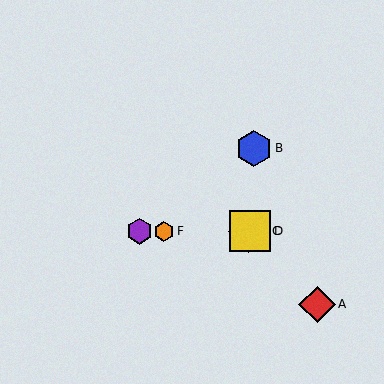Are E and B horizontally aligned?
No, E is at y≈231 and B is at y≈148.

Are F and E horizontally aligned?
Yes, both are at y≈231.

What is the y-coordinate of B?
Object B is at y≈148.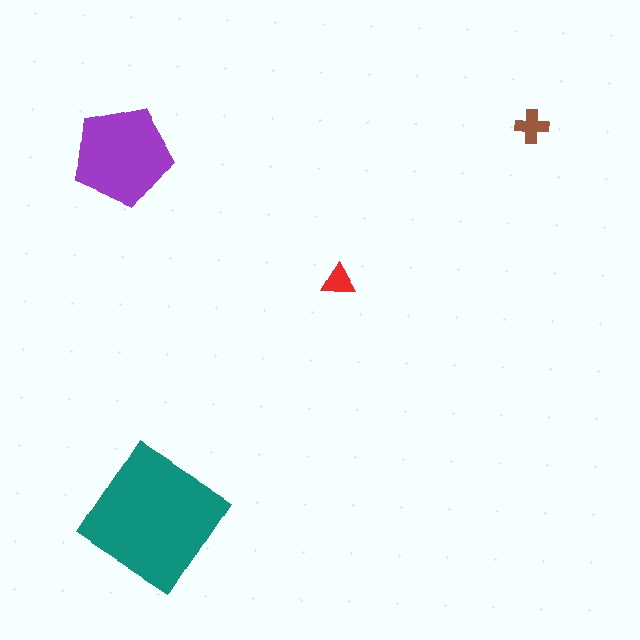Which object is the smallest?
The red triangle.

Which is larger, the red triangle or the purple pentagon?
The purple pentagon.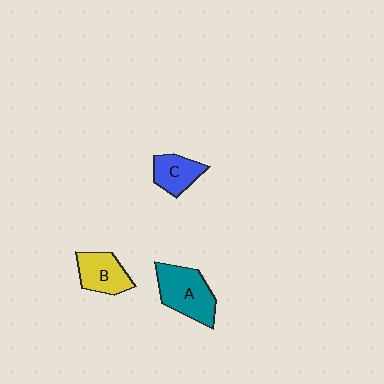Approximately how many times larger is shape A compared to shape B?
Approximately 1.4 times.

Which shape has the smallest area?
Shape C (blue).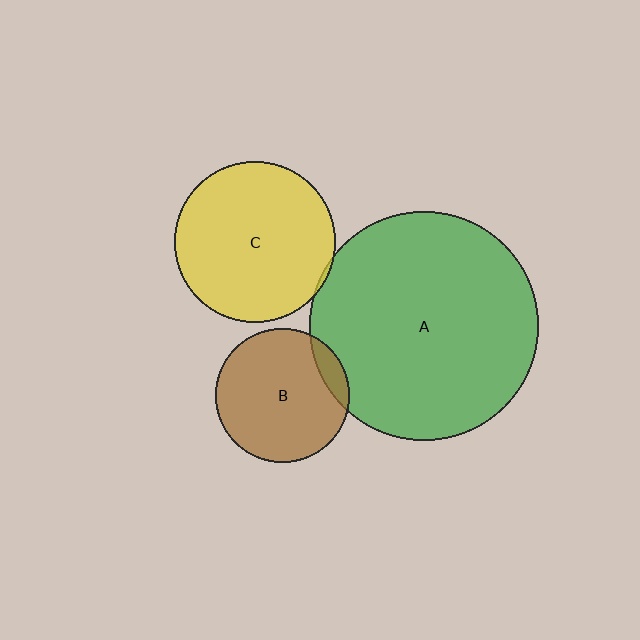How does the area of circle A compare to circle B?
Approximately 2.9 times.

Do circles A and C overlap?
Yes.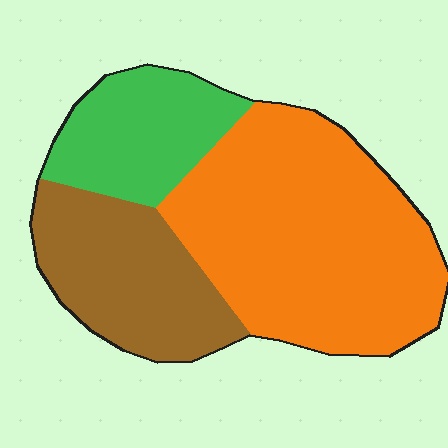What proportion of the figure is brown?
Brown covers 26% of the figure.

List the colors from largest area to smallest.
From largest to smallest: orange, brown, green.